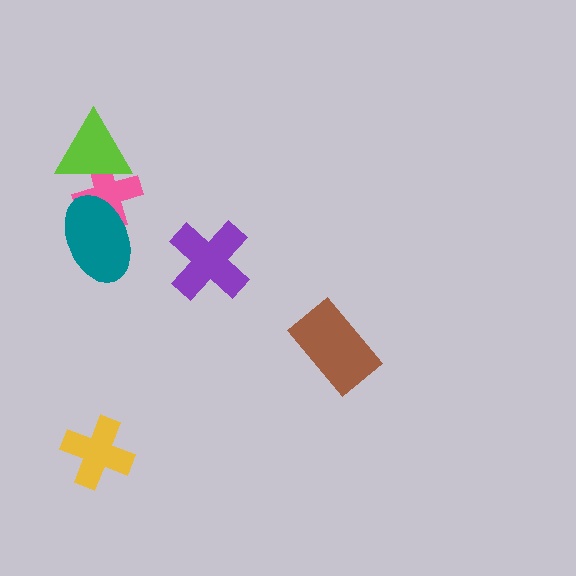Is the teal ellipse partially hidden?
No, no other shape covers it.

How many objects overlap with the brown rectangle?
0 objects overlap with the brown rectangle.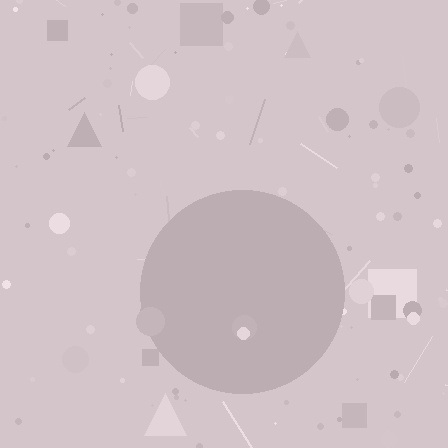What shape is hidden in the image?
A circle is hidden in the image.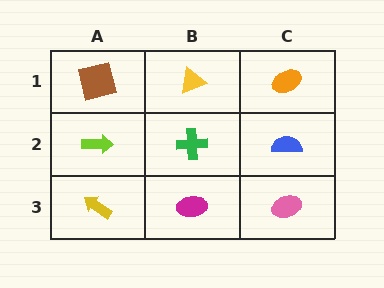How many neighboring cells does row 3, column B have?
3.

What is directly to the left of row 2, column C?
A green cross.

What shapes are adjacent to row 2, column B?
A yellow triangle (row 1, column B), a magenta ellipse (row 3, column B), a lime arrow (row 2, column A), a blue semicircle (row 2, column C).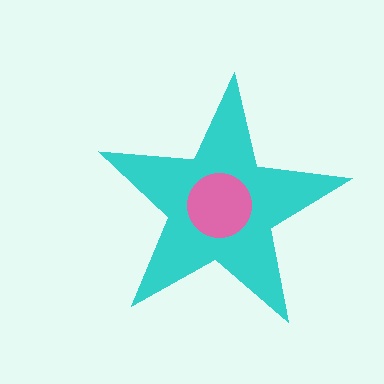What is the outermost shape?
The cyan star.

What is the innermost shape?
The pink circle.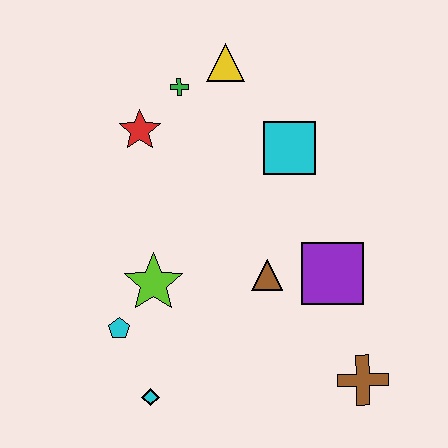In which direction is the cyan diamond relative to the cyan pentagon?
The cyan diamond is below the cyan pentagon.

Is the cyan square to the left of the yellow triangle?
No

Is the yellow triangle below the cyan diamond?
No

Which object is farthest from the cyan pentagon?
The yellow triangle is farthest from the cyan pentagon.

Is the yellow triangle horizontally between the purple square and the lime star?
Yes